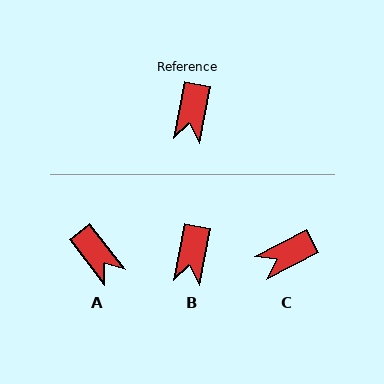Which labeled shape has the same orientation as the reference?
B.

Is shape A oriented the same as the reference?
No, it is off by about 49 degrees.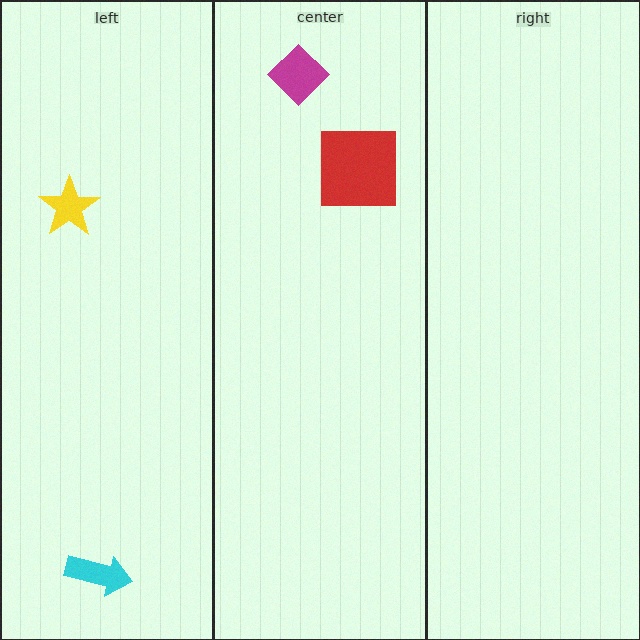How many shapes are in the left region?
2.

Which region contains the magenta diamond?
The center region.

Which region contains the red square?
The center region.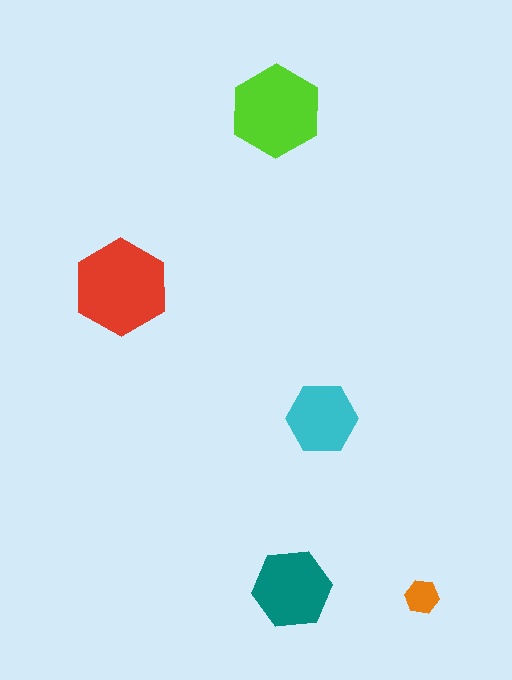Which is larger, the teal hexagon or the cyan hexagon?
The teal one.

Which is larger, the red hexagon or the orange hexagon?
The red one.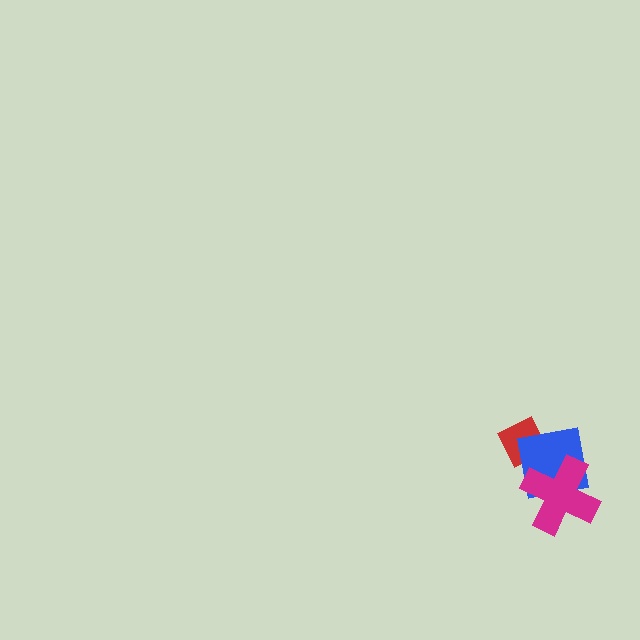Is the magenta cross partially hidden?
No, no other shape covers it.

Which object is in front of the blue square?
The magenta cross is in front of the blue square.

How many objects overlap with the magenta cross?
1 object overlaps with the magenta cross.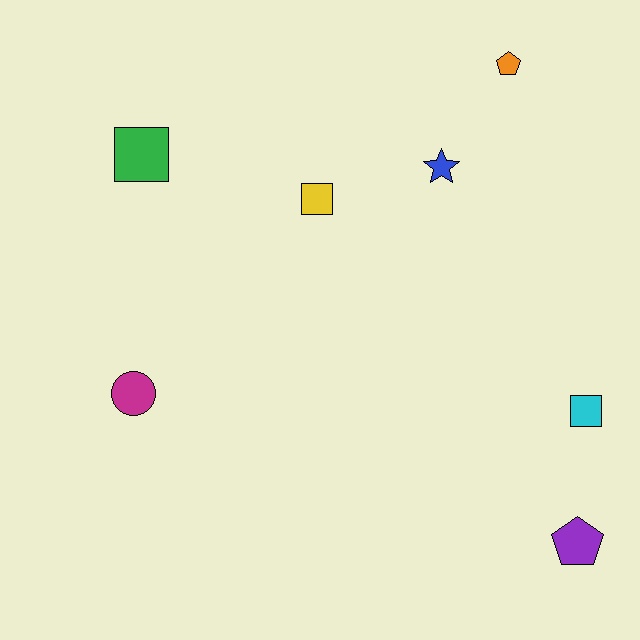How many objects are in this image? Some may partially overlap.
There are 7 objects.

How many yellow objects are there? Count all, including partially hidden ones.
There is 1 yellow object.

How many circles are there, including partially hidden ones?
There is 1 circle.